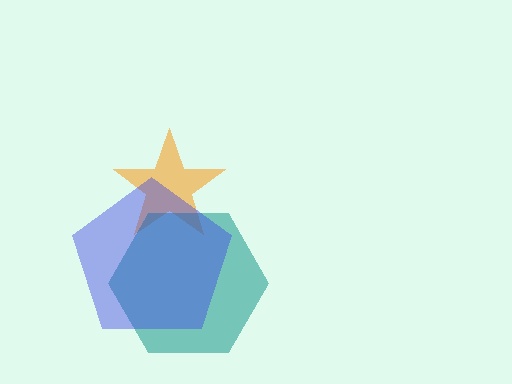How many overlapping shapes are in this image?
There are 3 overlapping shapes in the image.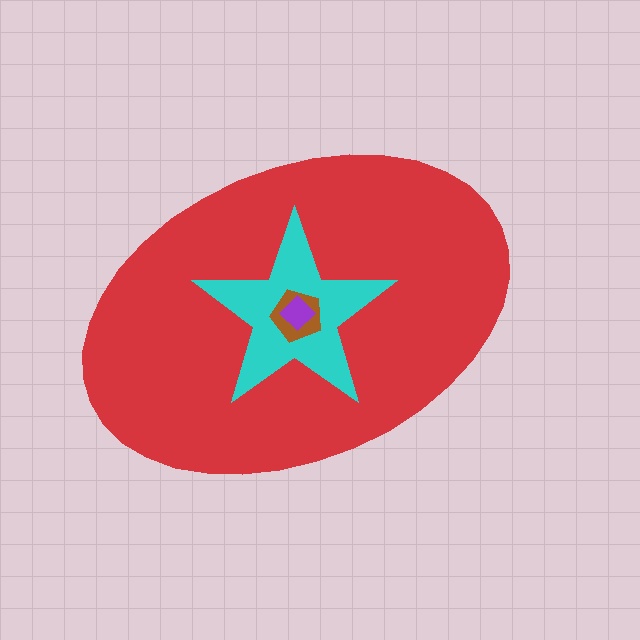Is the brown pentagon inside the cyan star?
Yes.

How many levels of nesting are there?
4.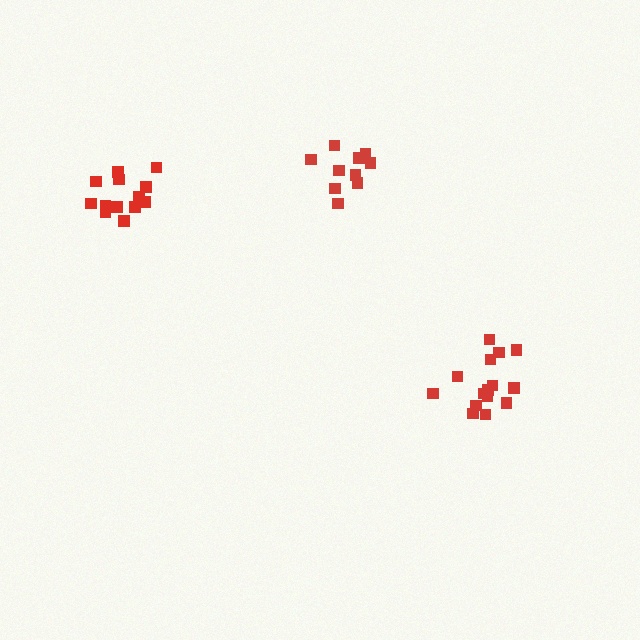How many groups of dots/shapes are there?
There are 3 groups.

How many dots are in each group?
Group 1: 13 dots, Group 2: 10 dots, Group 3: 15 dots (38 total).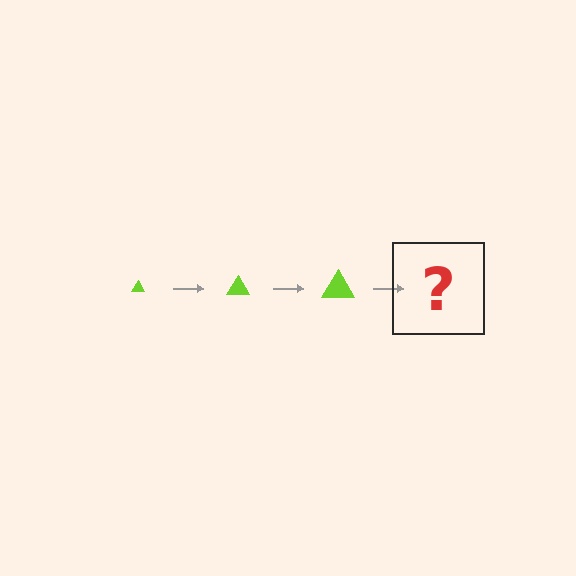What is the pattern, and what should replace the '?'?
The pattern is that the triangle gets progressively larger each step. The '?' should be a lime triangle, larger than the previous one.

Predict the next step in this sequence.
The next step is a lime triangle, larger than the previous one.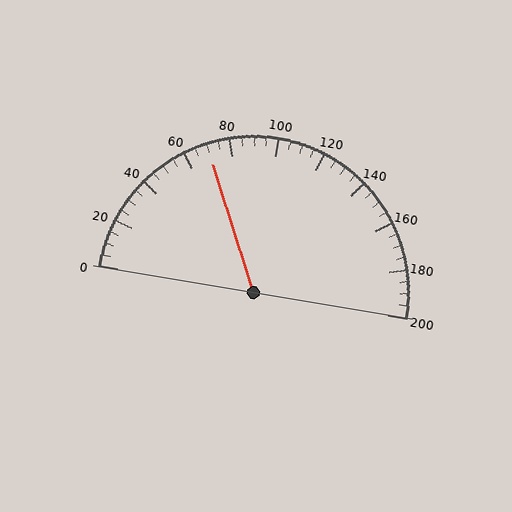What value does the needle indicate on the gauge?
The needle indicates approximately 70.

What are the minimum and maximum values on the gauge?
The gauge ranges from 0 to 200.